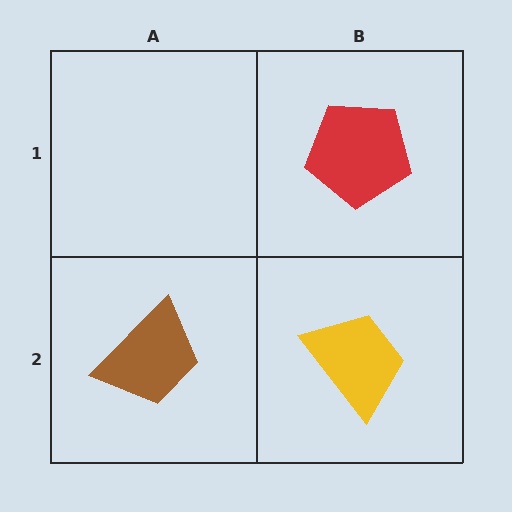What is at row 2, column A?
A brown trapezoid.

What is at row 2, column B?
A yellow trapezoid.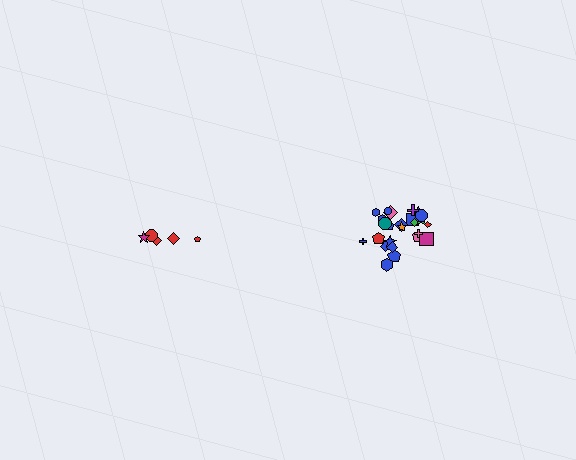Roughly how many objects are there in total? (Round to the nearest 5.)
Roughly 30 objects in total.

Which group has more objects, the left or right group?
The right group.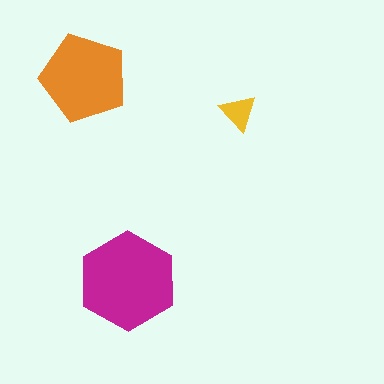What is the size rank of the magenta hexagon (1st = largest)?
1st.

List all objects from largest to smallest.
The magenta hexagon, the orange pentagon, the yellow triangle.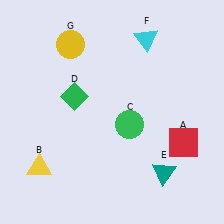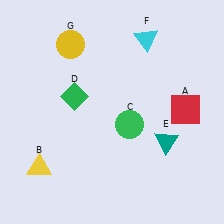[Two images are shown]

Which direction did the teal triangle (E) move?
The teal triangle (E) moved up.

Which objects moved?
The objects that moved are: the red square (A), the teal triangle (E).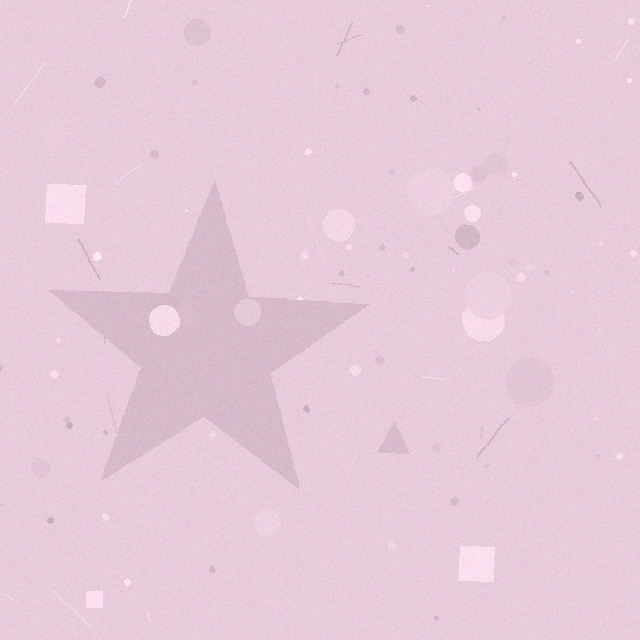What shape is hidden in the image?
A star is hidden in the image.